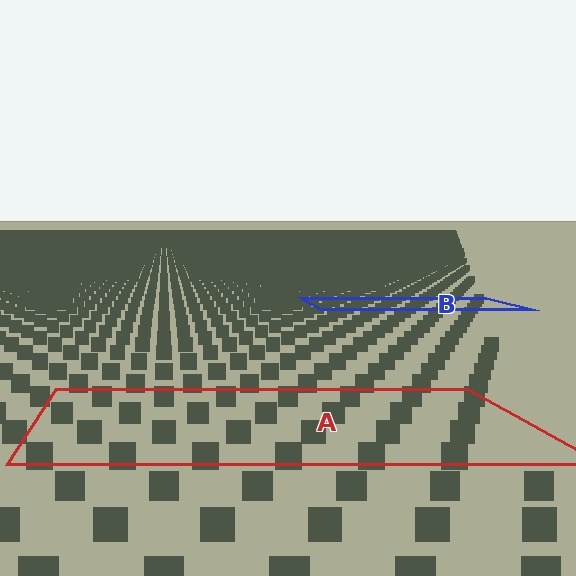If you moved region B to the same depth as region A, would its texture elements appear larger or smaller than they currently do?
They would appear larger. At a closer depth, the same texture elements are projected at a bigger on-screen size.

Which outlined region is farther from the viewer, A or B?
Region B is farther from the viewer — the texture elements inside it appear smaller and more densely packed.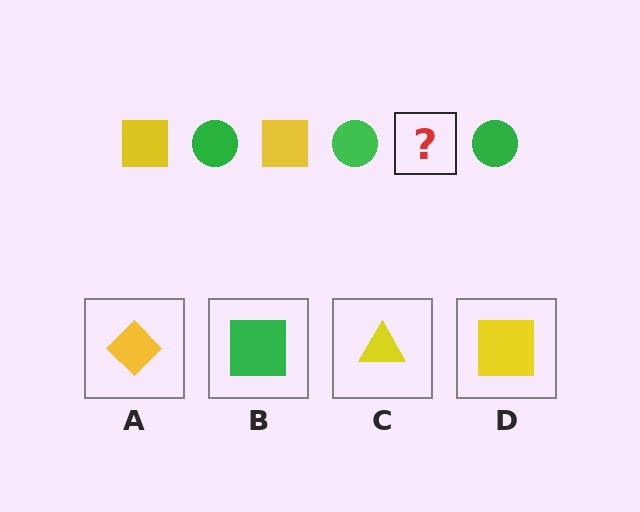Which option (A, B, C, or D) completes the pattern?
D.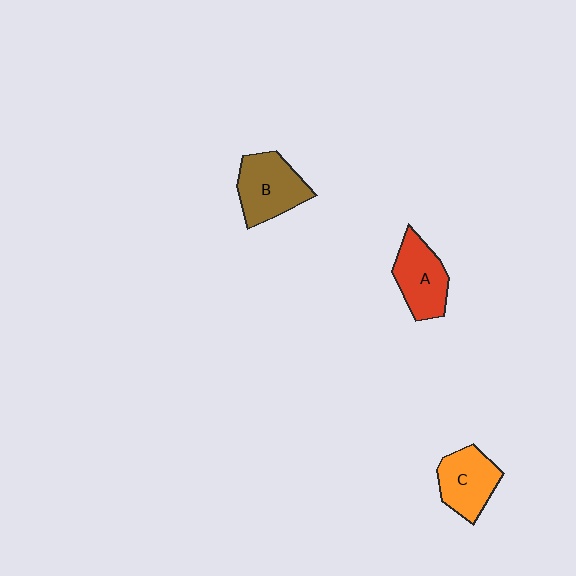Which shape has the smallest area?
Shape C (orange).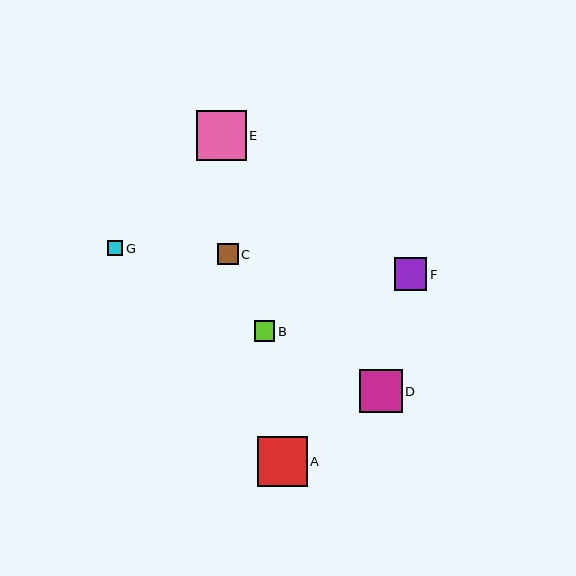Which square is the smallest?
Square G is the smallest with a size of approximately 16 pixels.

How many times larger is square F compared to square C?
Square F is approximately 1.6 times the size of square C.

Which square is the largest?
Square A is the largest with a size of approximately 50 pixels.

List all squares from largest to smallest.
From largest to smallest: A, E, D, F, C, B, G.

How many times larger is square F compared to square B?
Square F is approximately 1.6 times the size of square B.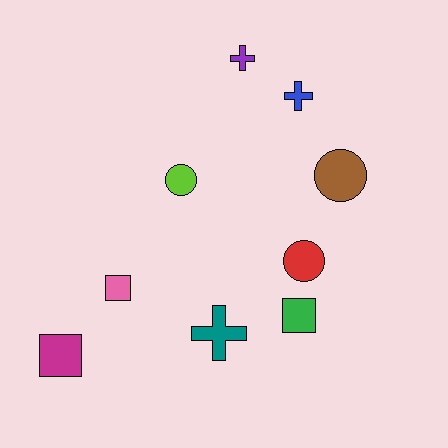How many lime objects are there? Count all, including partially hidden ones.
There is 1 lime object.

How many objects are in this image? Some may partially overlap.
There are 9 objects.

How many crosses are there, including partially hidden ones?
There are 3 crosses.